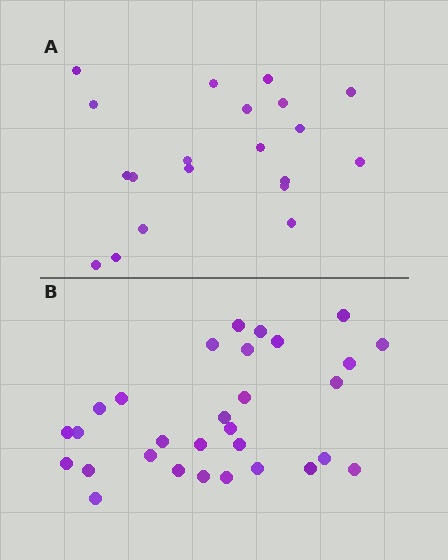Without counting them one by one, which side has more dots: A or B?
Region B (the bottom region) has more dots.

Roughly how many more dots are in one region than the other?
Region B has roughly 10 or so more dots than region A.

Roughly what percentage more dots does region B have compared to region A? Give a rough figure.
About 50% more.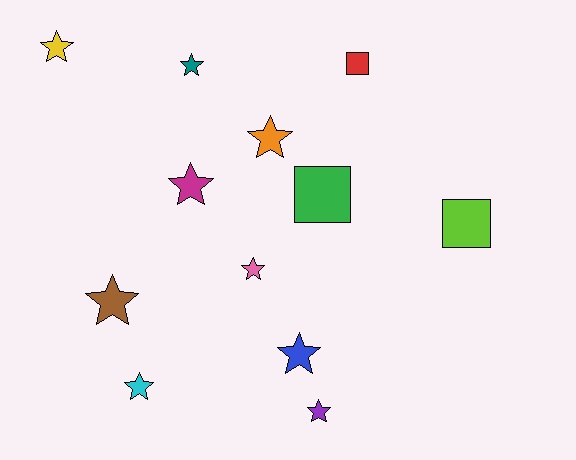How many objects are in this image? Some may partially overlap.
There are 12 objects.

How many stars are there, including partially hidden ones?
There are 9 stars.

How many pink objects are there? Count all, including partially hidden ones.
There is 1 pink object.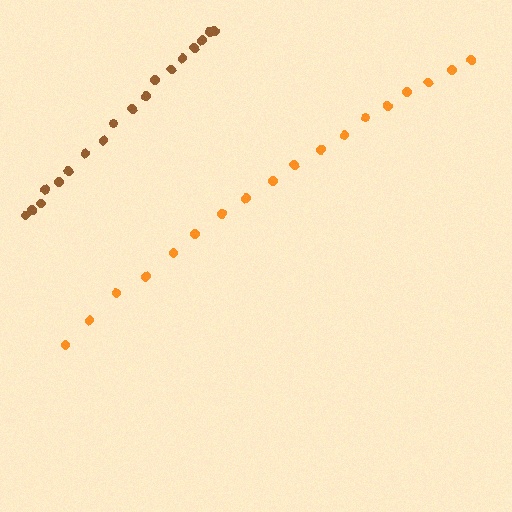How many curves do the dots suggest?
There are 2 distinct paths.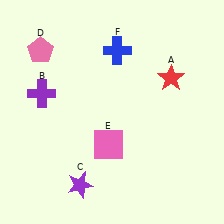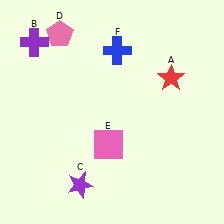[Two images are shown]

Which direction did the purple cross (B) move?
The purple cross (B) moved up.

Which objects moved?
The objects that moved are: the purple cross (B), the pink pentagon (D).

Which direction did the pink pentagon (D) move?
The pink pentagon (D) moved right.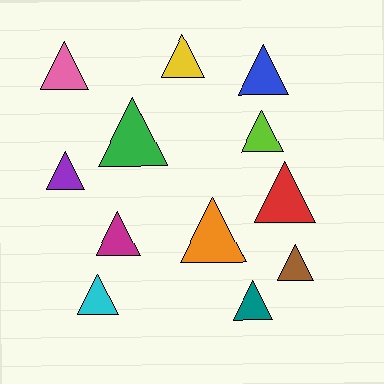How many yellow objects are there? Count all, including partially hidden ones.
There is 1 yellow object.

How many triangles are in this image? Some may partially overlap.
There are 12 triangles.